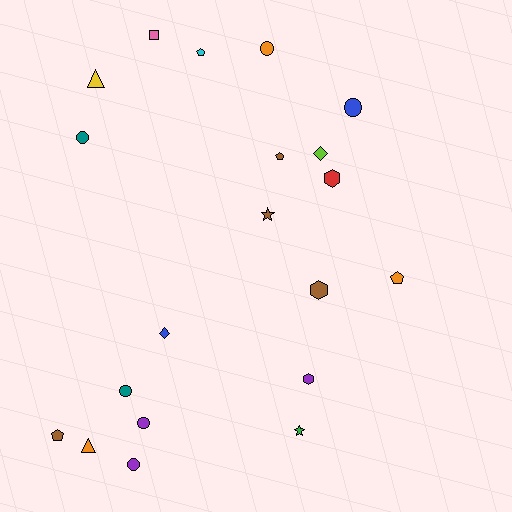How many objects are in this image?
There are 20 objects.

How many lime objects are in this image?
There is 1 lime object.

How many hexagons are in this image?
There are 3 hexagons.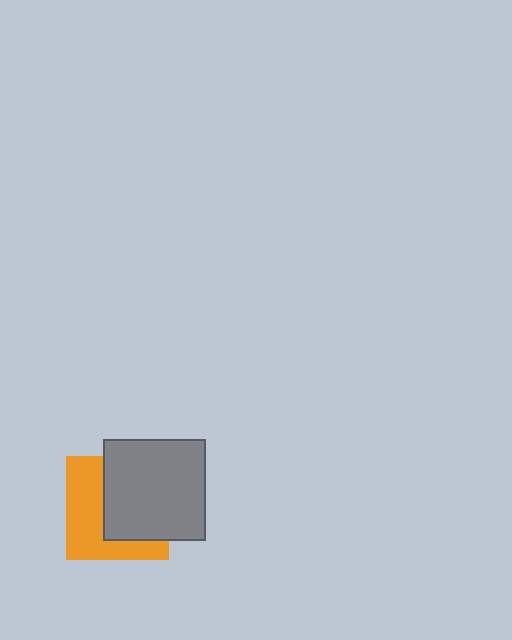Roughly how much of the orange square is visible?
About half of it is visible (roughly 48%).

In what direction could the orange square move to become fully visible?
The orange square could move left. That would shift it out from behind the gray square entirely.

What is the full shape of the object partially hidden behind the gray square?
The partially hidden object is an orange square.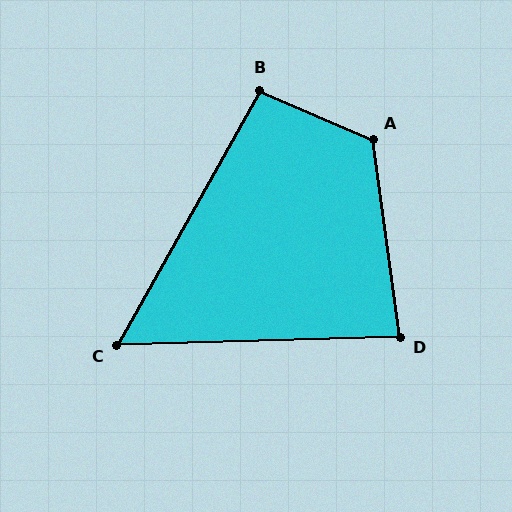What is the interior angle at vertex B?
Approximately 96 degrees (obtuse).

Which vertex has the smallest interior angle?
C, at approximately 59 degrees.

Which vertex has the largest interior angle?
A, at approximately 121 degrees.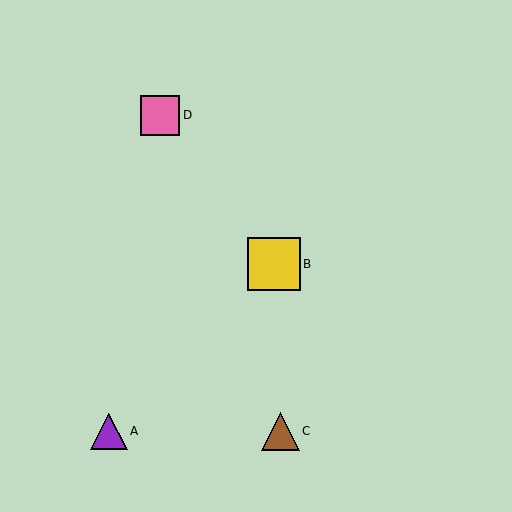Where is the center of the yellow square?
The center of the yellow square is at (274, 264).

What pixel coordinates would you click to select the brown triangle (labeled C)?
Click at (280, 431) to select the brown triangle C.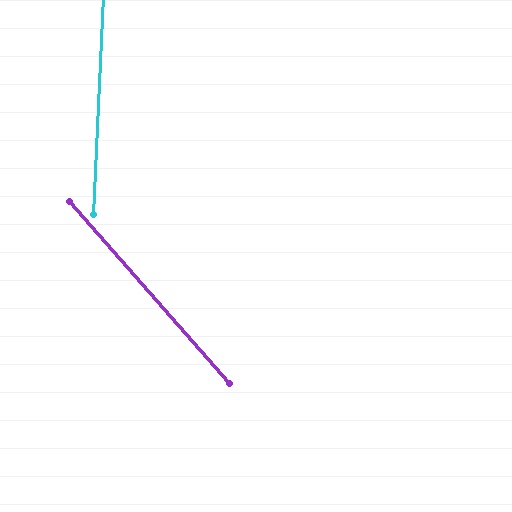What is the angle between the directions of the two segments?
Approximately 44 degrees.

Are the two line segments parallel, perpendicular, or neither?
Neither parallel nor perpendicular — they differ by about 44°.